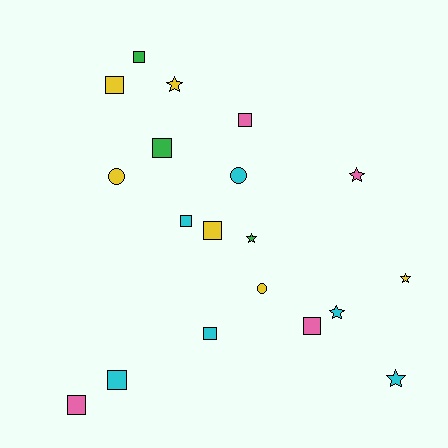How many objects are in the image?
There are 19 objects.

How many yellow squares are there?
There are 2 yellow squares.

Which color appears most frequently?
Yellow, with 6 objects.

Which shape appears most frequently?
Square, with 10 objects.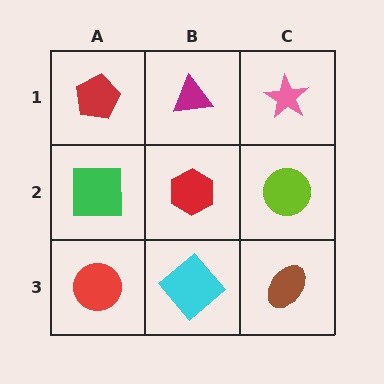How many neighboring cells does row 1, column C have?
2.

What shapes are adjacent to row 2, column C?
A pink star (row 1, column C), a brown ellipse (row 3, column C), a red hexagon (row 2, column B).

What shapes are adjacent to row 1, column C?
A lime circle (row 2, column C), a magenta triangle (row 1, column B).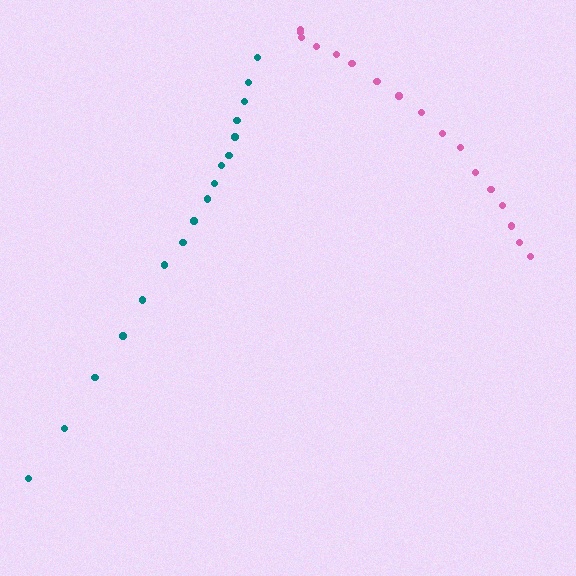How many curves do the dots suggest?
There are 2 distinct paths.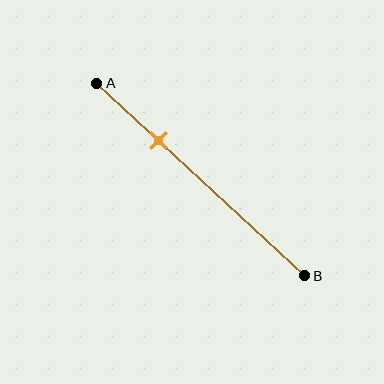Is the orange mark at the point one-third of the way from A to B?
No, the mark is at about 30% from A, not at the 33% one-third point.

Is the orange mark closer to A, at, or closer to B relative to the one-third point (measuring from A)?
The orange mark is closer to point A than the one-third point of segment AB.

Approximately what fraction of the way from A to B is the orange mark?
The orange mark is approximately 30% of the way from A to B.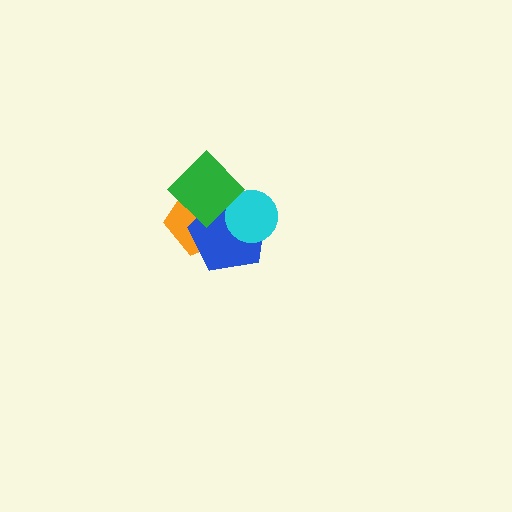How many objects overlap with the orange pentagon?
3 objects overlap with the orange pentagon.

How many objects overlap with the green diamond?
3 objects overlap with the green diamond.